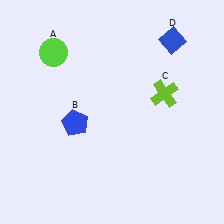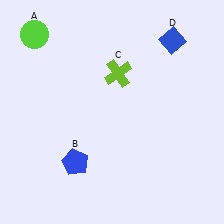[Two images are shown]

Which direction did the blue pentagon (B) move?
The blue pentagon (B) moved down.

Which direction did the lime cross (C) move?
The lime cross (C) moved left.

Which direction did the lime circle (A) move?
The lime circle (A) moved left.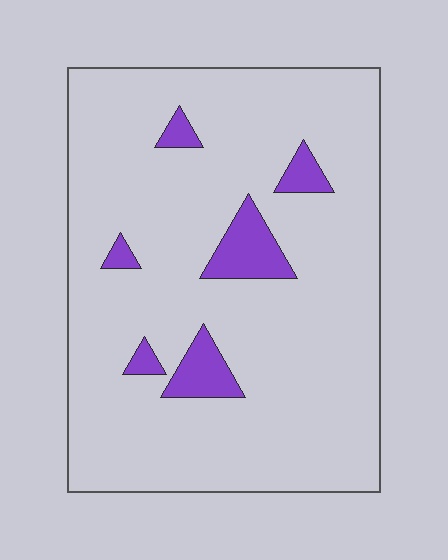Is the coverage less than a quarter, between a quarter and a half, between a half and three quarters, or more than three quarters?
Less than a quarter.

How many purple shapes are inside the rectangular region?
6.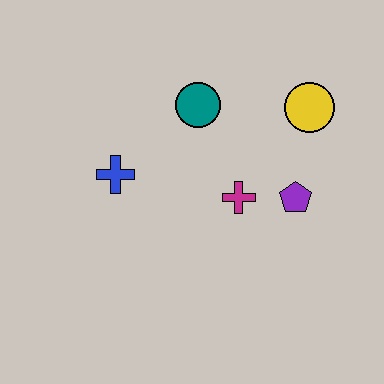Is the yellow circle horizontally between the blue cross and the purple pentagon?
No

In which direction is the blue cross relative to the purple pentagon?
The blue cross is to the left of the purple pentagon.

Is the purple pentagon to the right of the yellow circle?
No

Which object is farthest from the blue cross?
The yellow circle is farthest from the blue cross.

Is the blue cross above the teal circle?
No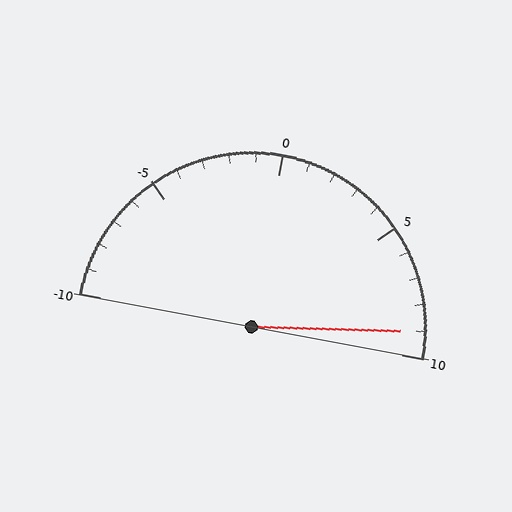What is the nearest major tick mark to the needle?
The nearest major tick mark is 10.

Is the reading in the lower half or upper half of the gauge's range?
The reading is in the upper half of the range (-10 to 10).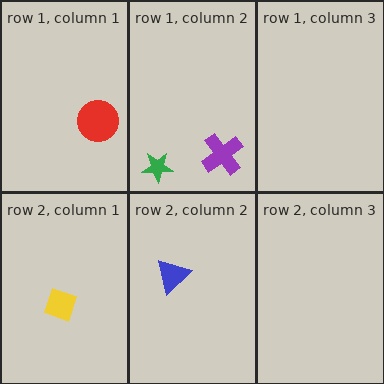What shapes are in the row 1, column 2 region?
The purple cross, the green star.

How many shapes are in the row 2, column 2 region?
1.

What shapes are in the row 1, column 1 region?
The red circle.